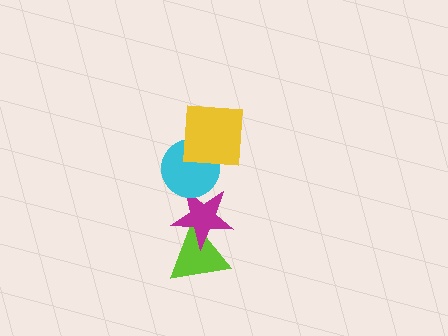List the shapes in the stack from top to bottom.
From top to bottom: the yellow square, the cyan circle, the magenta star, the lime triangle.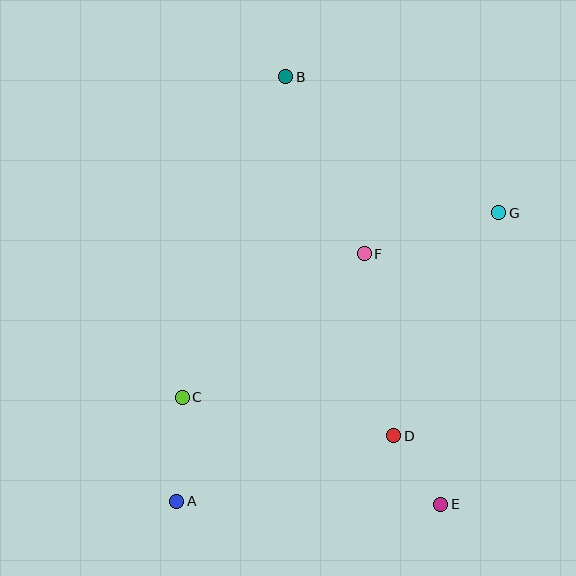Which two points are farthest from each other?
Points B and E are farthest from each other.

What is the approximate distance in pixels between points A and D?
The distance between A and D is approximately 227 pixels.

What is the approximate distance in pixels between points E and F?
The distance between E and F is approximately 262 pixels.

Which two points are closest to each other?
Points D and E are closest to each other.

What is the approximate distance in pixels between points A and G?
The distance between A and G is approximately 432 pixels.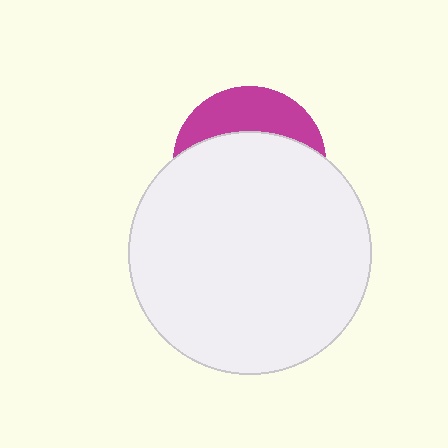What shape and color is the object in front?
The object in front is a white circle.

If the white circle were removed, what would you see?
You would see the complete magenta circle.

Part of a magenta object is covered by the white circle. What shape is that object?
It is a circle.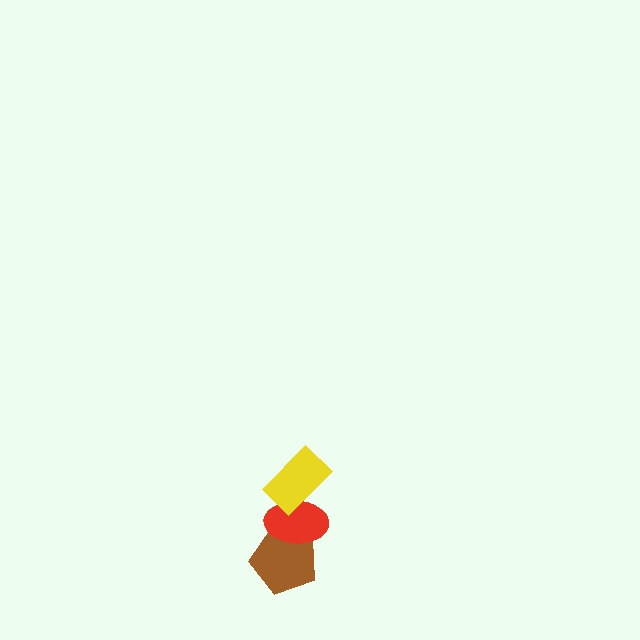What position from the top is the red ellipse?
The red ellipse is 2nd from the top.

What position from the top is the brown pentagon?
The brown pentagon is 3rd from the top.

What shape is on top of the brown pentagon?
The red ellipse is on top of the brown pentagon.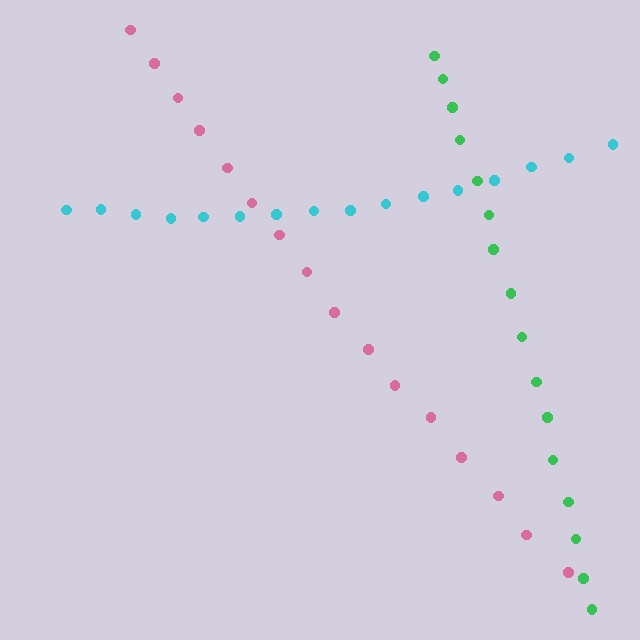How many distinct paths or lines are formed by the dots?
There are 3 distinct paths.